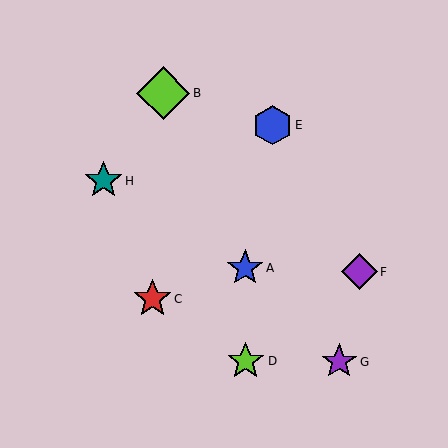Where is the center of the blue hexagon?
The center of the blue hexagon is at (272, 125).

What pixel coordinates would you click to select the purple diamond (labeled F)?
Click at (359, 272) to select the purple diamond F.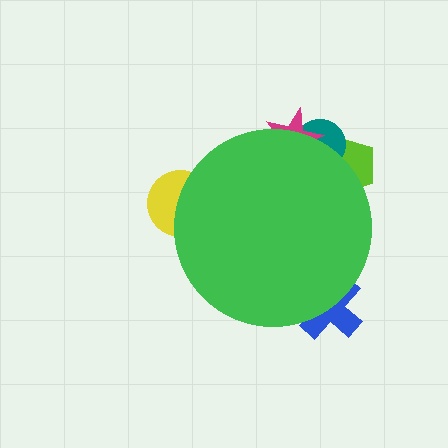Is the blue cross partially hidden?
Yes, the blue cross is partially hidden behind the green circle.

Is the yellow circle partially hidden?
Yes, the yellow circle is partially hidden behind the green circle.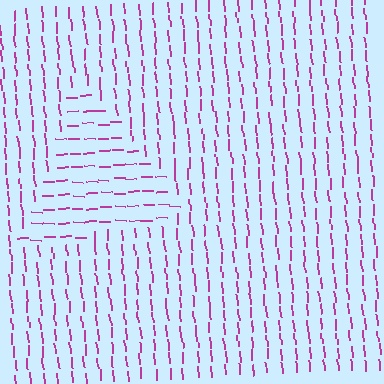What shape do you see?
I see a triangle.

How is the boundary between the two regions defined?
The boundary is defined purely by a change in line orientation (approximately 85 degrees difference). All lines are the same color and thickness.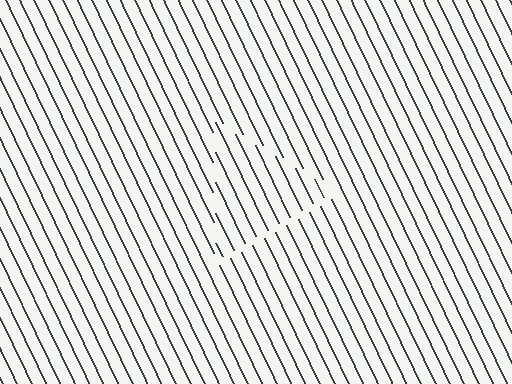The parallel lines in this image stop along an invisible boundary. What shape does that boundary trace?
An illusory triangle. The interior of the shape contains the same grating, shifted by half a period — the contour is defined by the phase discontinuity where line-ends from the inner and outer gratings abut.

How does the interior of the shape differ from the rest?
The interior of the shape contains the same grating, shifted by half a period — the contour is defined by the phase discontinuity where line-ends from the inner and outer gratings abut.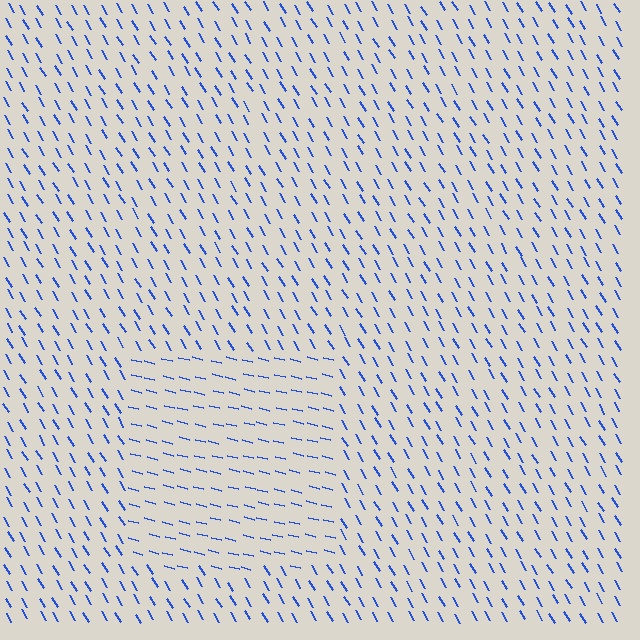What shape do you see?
I see a rectangle.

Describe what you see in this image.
The image is filled with small blue line segments. A rectangle region in the image has lines oriented differently from the surrounding lines, creating a visible texture boundary.